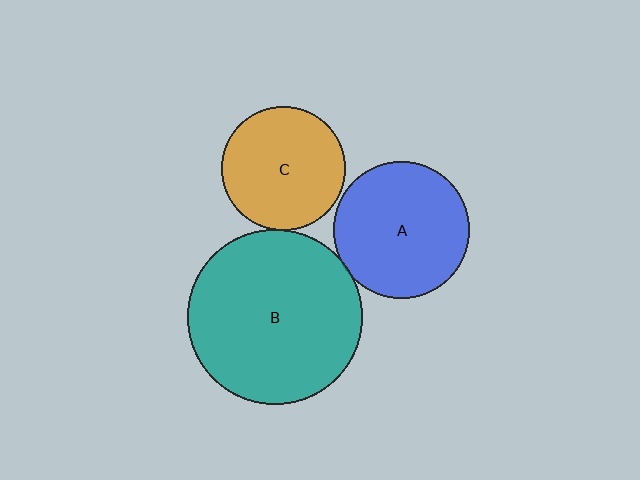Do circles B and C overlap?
Yes.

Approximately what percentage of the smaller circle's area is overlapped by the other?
Approximately 5%.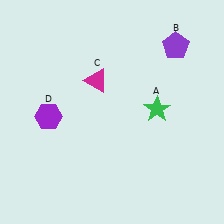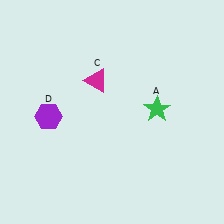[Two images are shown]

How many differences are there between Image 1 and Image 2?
There is 1 difference between the two images.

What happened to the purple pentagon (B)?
The purple pentagon (B) was removed in Image 2. It was in the top-right area of Image 1.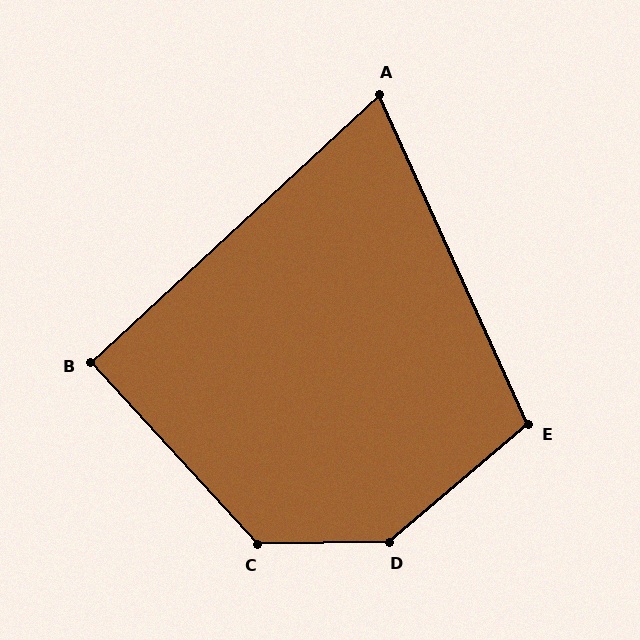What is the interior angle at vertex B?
Approximately 90 degrees (approximately right).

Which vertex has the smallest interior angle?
A, at approximately 71 degrees.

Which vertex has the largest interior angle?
D, at approximately 141 degrees.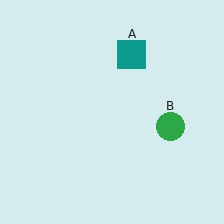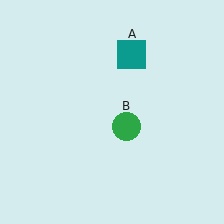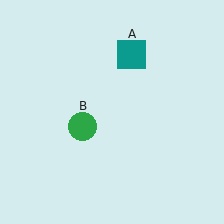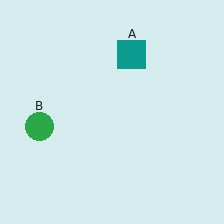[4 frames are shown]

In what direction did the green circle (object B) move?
The green circle (object B) moved left.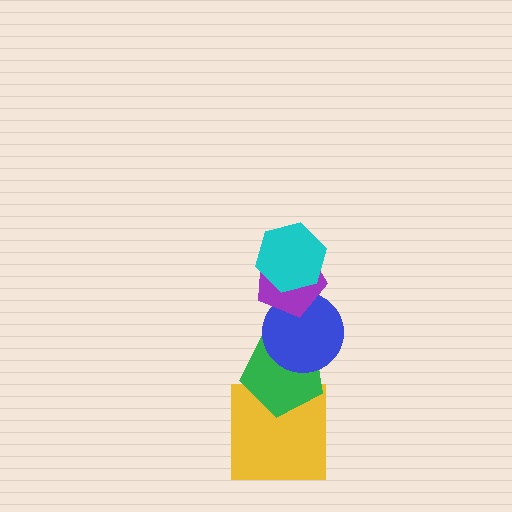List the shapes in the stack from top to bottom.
From top to bottom: the cyan hexagon, the purple pentagon, the blue circle, the green pentagon, the yellow square.